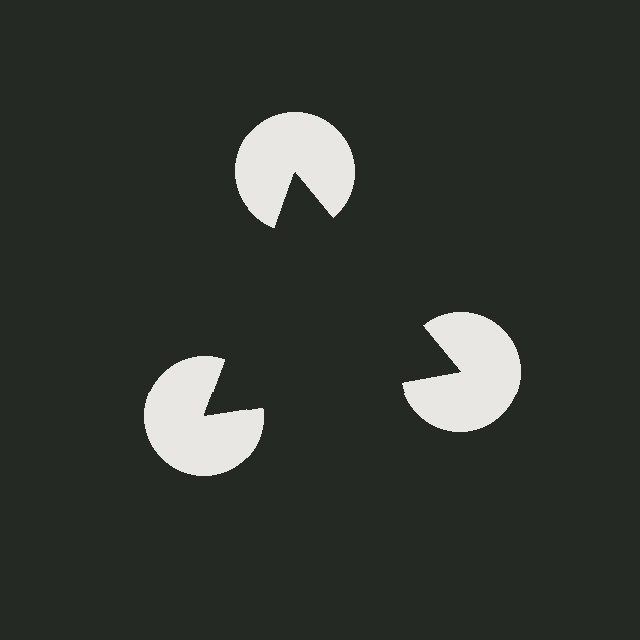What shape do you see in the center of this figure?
An illusory triangle — its edges are inferred from the aligned wedge cuts in the pac-man discs, not physically drawn.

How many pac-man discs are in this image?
There are 3 — one at each vertex of the illusory triangle.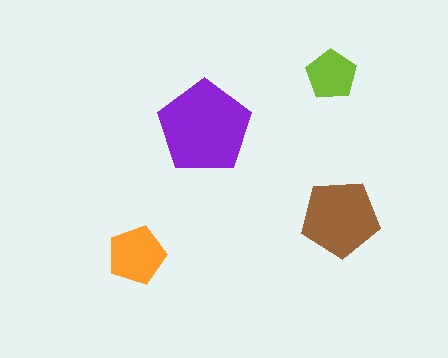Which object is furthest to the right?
The brown pentagon is rightmost.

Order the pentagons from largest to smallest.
the purple one, the brown one, the orange one, the lime one.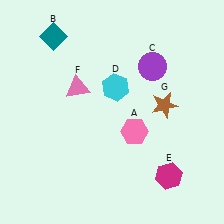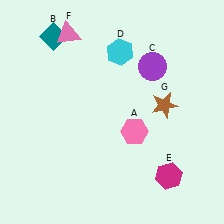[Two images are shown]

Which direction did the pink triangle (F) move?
The pink triangle (F) moved up.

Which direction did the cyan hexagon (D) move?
The cyan hexagon (D) moved up.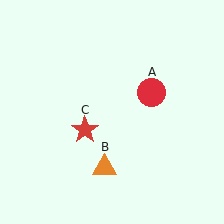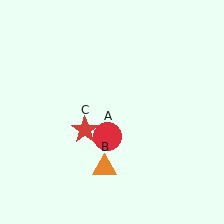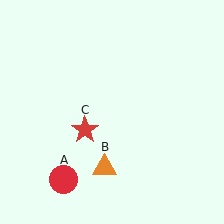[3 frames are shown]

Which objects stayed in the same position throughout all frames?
Orange triangle (object B) and red star (object C) remained stationary.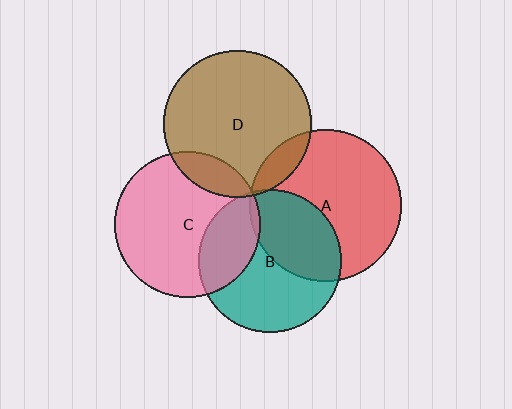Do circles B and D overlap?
Yes.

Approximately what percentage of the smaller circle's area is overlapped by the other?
Approximately 5%.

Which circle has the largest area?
Circle A (red).